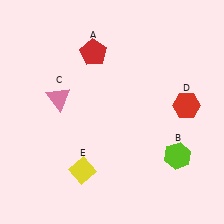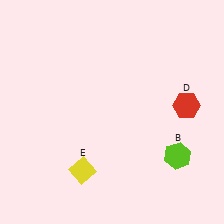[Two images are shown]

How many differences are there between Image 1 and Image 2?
There are 2 differences between the two images.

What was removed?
The red pentagon (A), the pink triangle (C) were removed in Image 2.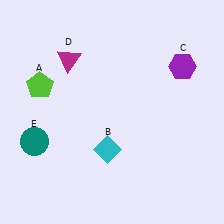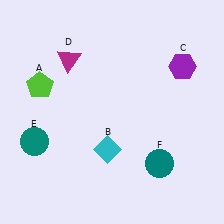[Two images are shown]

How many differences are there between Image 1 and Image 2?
There is 1 difference between the two images.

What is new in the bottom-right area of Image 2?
A teal circle (F) was added in the bottom-right area of Image 2.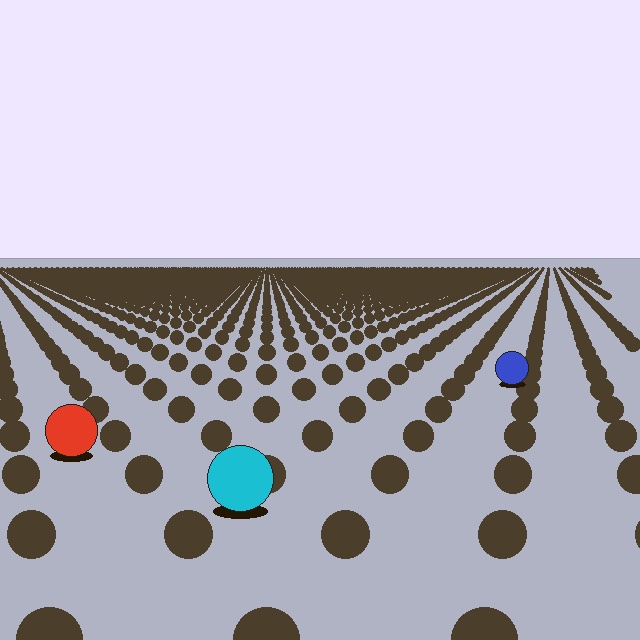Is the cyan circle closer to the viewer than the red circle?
Yes. The cyan circle is closer — you can tell from the texture gradient: the ground texture is coarser near it.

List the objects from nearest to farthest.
From nearest to farthest: the cyan circle, the red circle, the blue circle.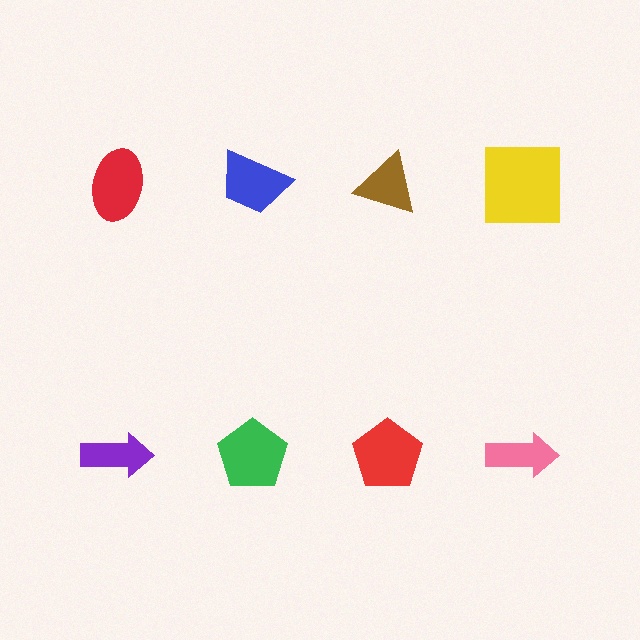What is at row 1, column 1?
A red ellipse.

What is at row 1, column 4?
A yellow square.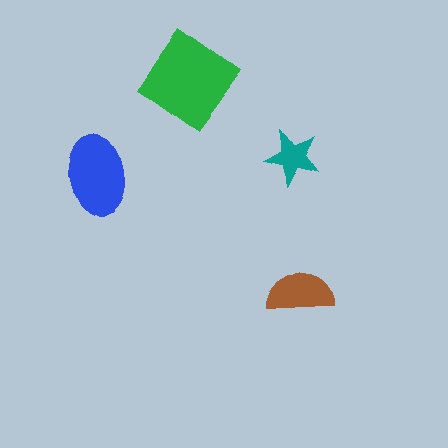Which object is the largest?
The green diamond.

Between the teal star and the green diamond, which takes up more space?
The green diamond.